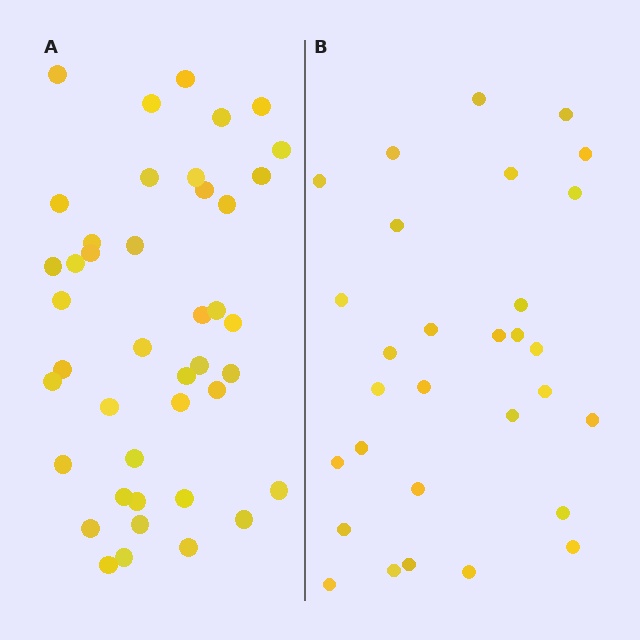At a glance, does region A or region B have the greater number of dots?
Region A (the left region) has more dots.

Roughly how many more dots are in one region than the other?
Region A has roughly 12 or so more dots than region B.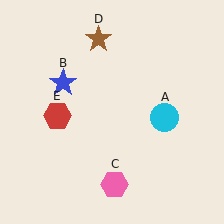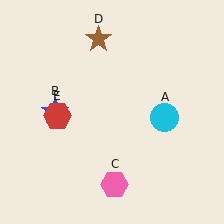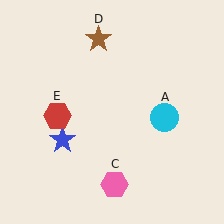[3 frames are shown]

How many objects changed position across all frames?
1 object changed position: blue star (object B).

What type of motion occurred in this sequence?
The blue star (object B) rotated counterclockwise around the center of the scene.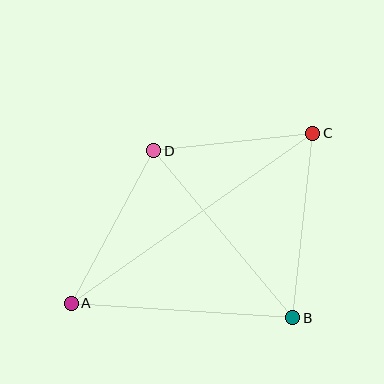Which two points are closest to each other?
Points C and D are closest to each other.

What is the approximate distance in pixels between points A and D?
The distance between A and D is approximately 174 pixels.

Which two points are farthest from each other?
Points A and C are farthest from each other.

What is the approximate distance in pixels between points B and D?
The distance between B and D is approximately 217 pixels.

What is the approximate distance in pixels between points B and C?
The distance between B and C is approximately 185 pixels.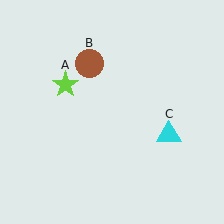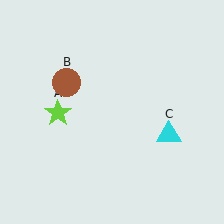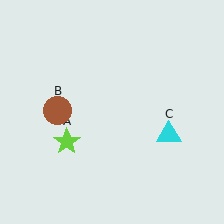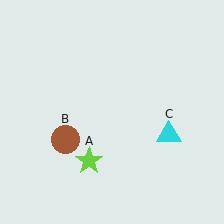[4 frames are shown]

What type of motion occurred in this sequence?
The lime star (object A), brown circle (object B) rotated counterclockwise around the center of the scene.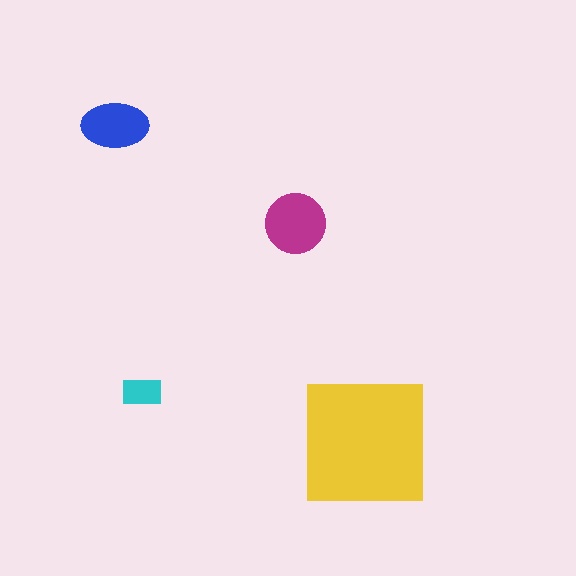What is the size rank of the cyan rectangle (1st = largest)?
4th.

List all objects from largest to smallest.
The yellow square, the magenta circle, the blue ellipse, the cyan rectangle.